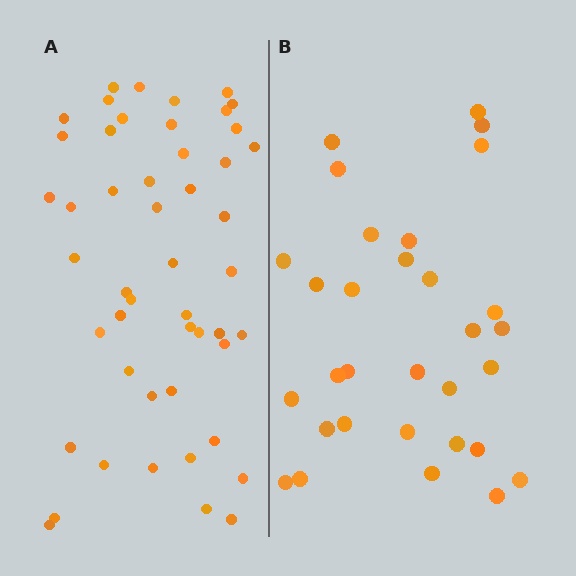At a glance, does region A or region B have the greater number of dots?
Region A (the left region) has more dots.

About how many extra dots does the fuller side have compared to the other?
Region A has approximately 20 more dots than region B.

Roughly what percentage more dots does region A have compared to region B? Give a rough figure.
About 60% more.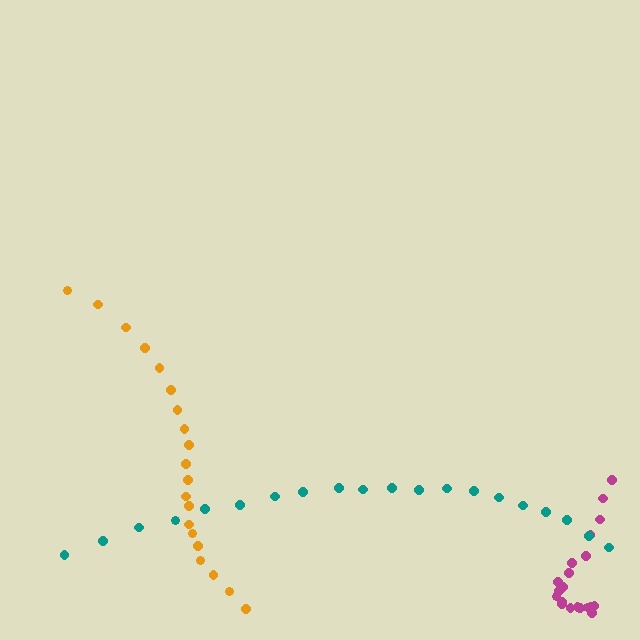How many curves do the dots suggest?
There are 3 distinct paths.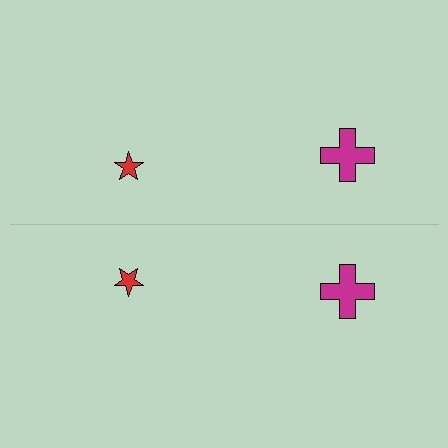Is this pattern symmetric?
Yes, this pattern has bilateral (reflection) symmetry.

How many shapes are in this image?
There are 4 shapes in this image.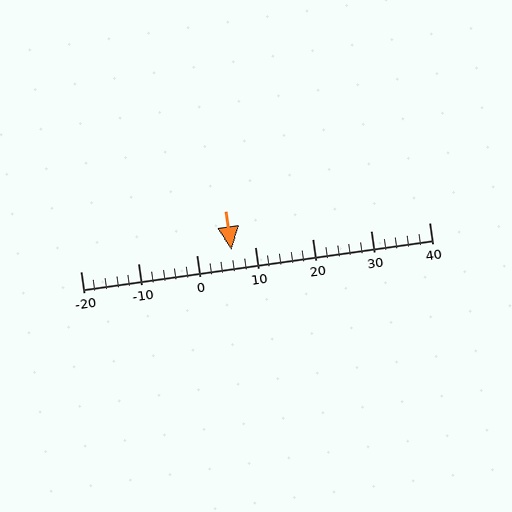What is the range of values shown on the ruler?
The ruler shows values from -20 to 40.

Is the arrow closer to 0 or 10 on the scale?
The arrow is closer to 10.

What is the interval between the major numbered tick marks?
The major tick marks are spaced 10 units apart.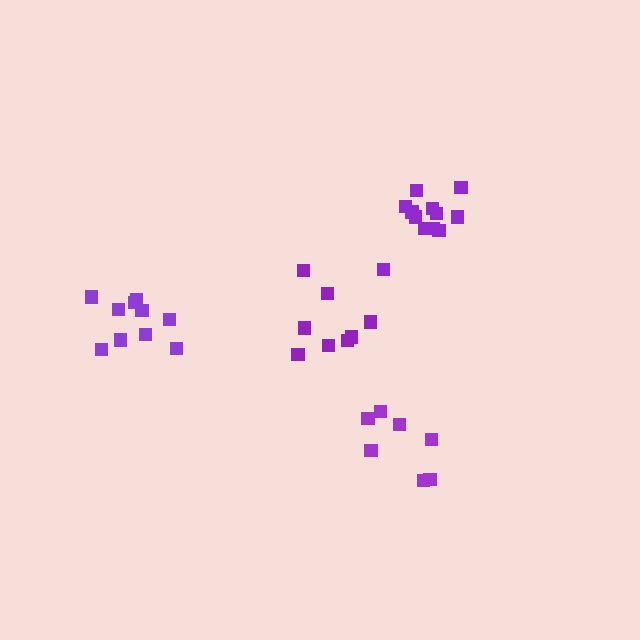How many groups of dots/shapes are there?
There are 4 groups.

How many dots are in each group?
Group 1: 12 dots, Group 2: 10 dots, Group 3: 8 dots, Group 4: 7 dots (37 total).